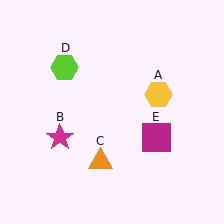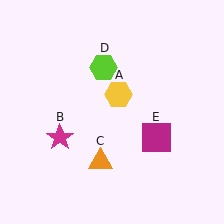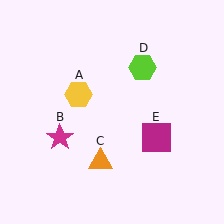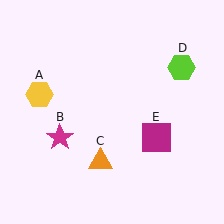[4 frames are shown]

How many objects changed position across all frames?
2 objects changed position: yellow hexagon (object A), lime hexagon (object D).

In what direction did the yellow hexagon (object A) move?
The yellow hexagon (object A) moved left.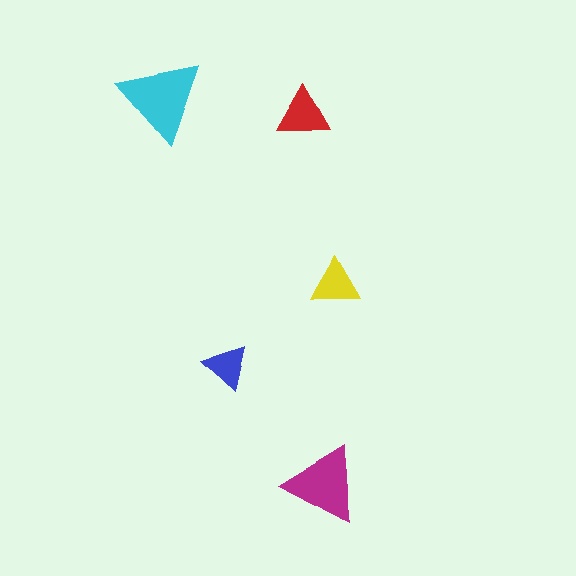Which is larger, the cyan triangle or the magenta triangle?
The cyan one.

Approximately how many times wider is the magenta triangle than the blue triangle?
About 1.5 times wider.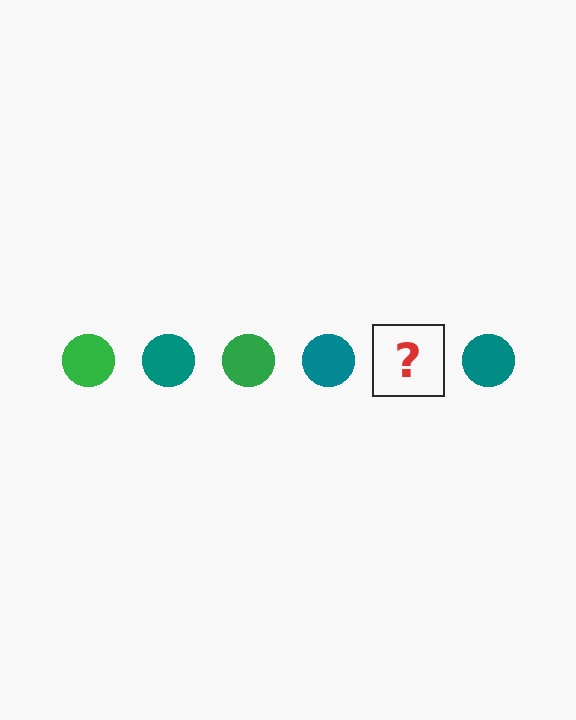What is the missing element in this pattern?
The missing element is a green circle.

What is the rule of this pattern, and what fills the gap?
The rule is that the pattern cycles through green, teal circles. The gap should be filled with a green circle.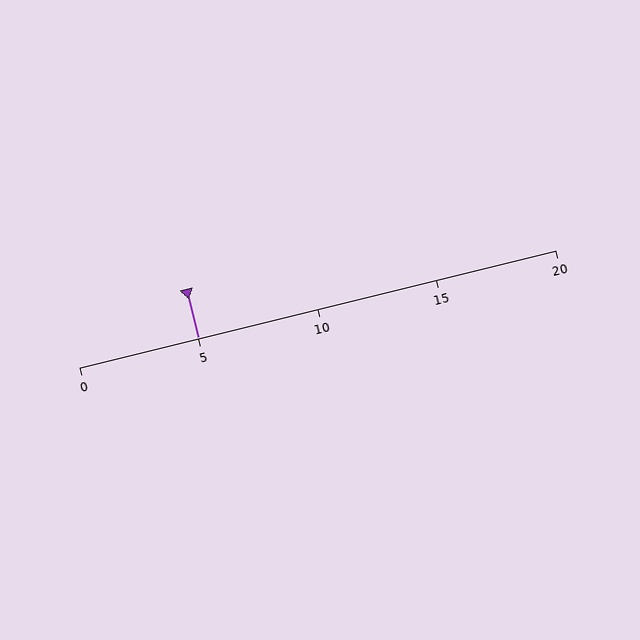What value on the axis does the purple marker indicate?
The marker indicates approximately 5.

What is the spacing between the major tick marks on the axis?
The major ticks are spaced 5 apart.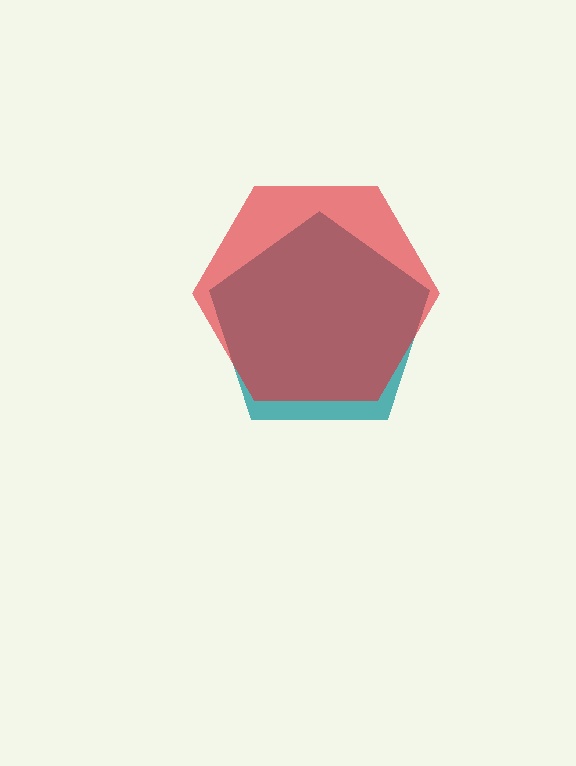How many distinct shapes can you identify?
There are 2 distinct shapes: a teal pentagon, a red hexagon.